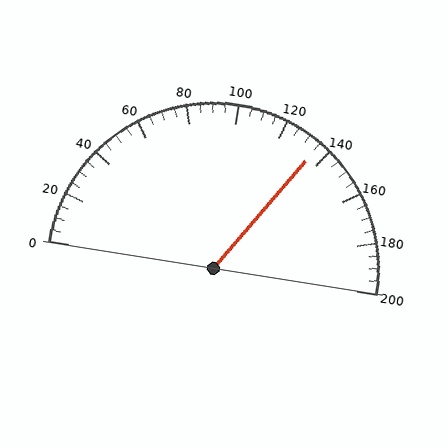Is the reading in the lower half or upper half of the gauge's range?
The reading is in the upper half of the range (0 to 200).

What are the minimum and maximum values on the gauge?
The gauge ranges from 0 to 200.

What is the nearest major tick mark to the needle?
The nearest major tick mark is 140.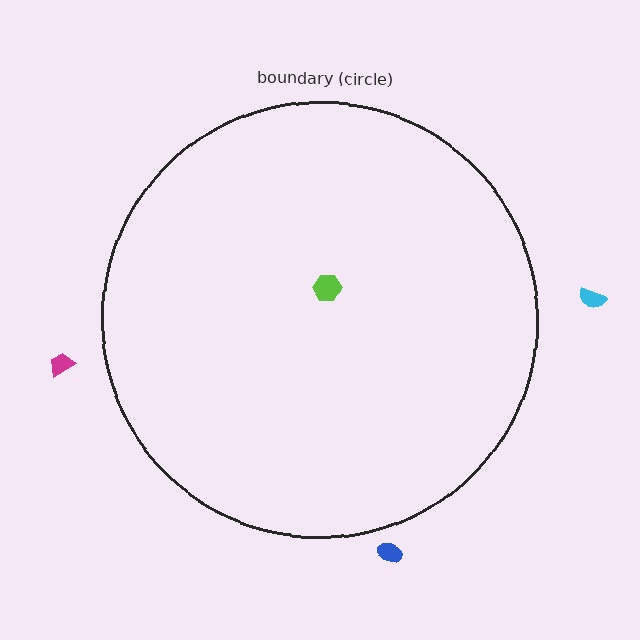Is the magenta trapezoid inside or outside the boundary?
Outside.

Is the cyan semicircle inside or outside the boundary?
Outside.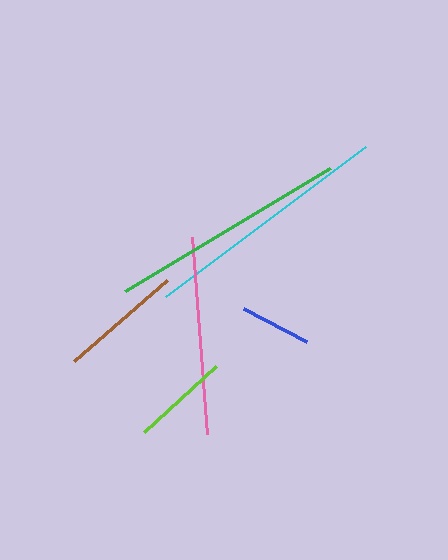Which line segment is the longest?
The cyan line is the longest at approximately 250 pixels.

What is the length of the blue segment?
The blue segment is approximately 71 pixels long.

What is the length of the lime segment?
The lime segment is approximately 98 pixels long.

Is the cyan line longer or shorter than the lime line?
The cyan line is longer than the lime line.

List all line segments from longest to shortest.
From longest to shortest: cyan, green, pink, brown, lime, blue.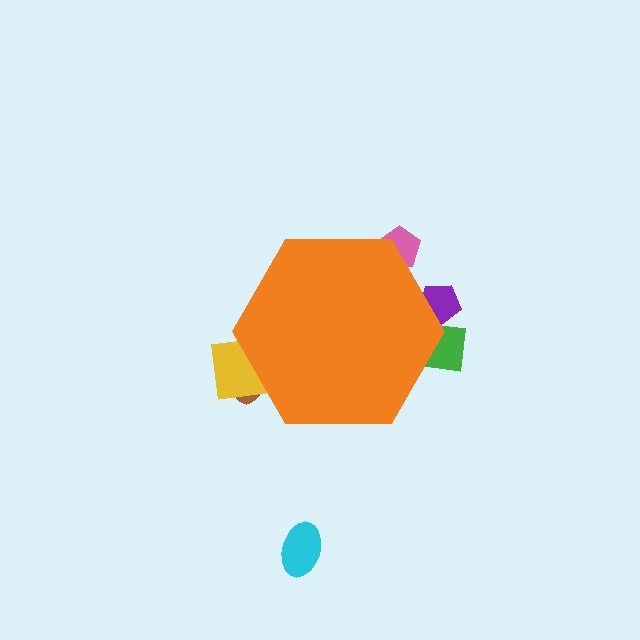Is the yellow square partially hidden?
Yes, the yellow square is partially hidden behind the orange hexagon.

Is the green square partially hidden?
Yes, the green square is partially hidden behind the orange hexagon.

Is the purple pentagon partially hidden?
Yes, the purple pentagon is partially hidden behind the orange hexagon.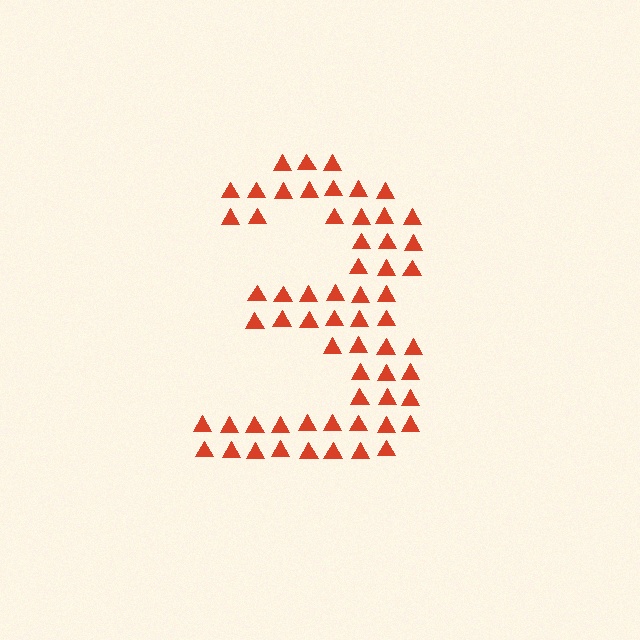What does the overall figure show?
The overall figure shows the digit 3.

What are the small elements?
The small elements are triangles.